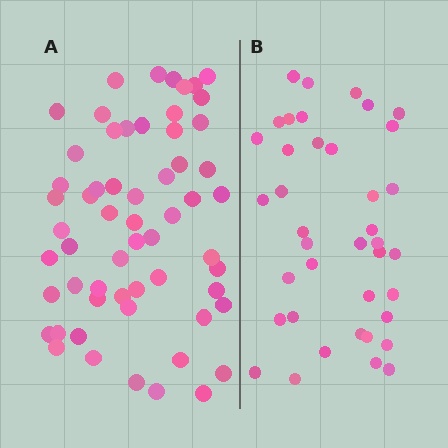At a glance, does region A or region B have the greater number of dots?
Region A (the left region) has more dots.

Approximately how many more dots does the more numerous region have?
Region A has approximately 20 more dots than region B.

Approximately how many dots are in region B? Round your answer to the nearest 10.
About 40 dots. (The exact count is 39, which rounds to 40.)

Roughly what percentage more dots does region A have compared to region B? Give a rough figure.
About 50% more.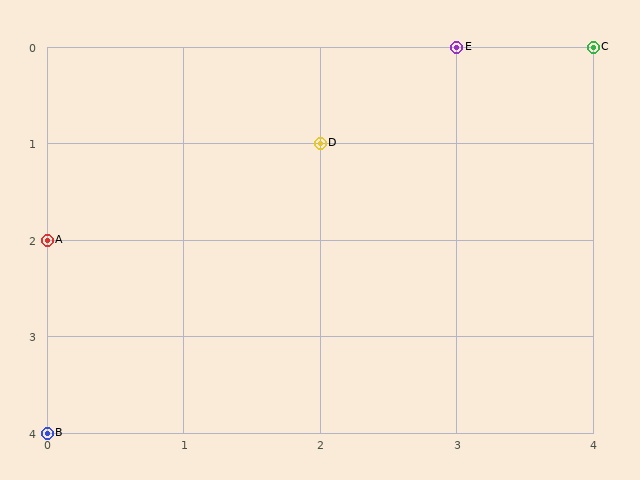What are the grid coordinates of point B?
Point B is at grid coordinates (0, 4).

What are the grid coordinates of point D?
Point D is at grid coordinates (2, 1).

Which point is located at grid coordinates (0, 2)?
Point A is at (0, 2).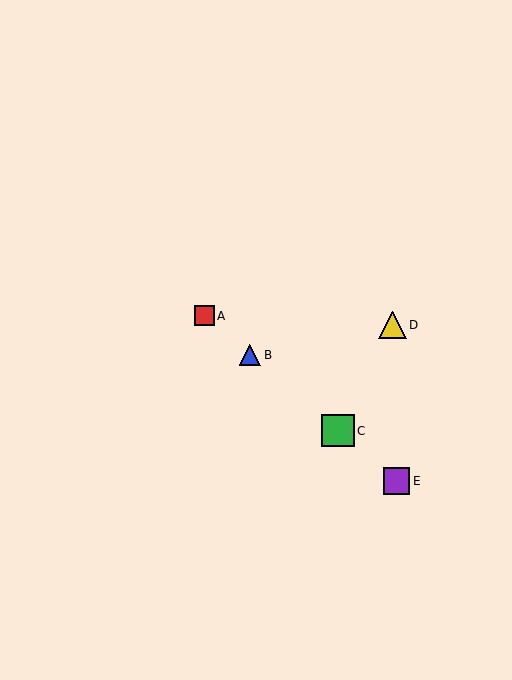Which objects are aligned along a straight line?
Objects A, B, C, E are aligned along a straight line.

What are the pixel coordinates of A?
Object A is at (204, 316).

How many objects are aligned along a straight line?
4 objects (A, B, C, E) are aligned along a straight line.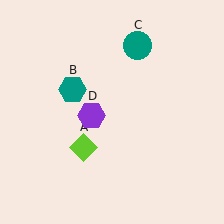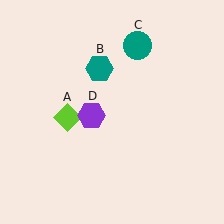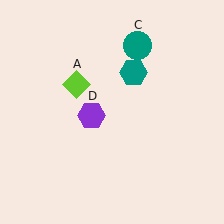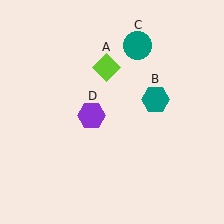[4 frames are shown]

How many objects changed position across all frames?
2 objects changed position: lime diamond (object A), teal hexagon (object B).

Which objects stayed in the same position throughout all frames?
Teal circle (object C) and purple hexagon (object D) remained stationary.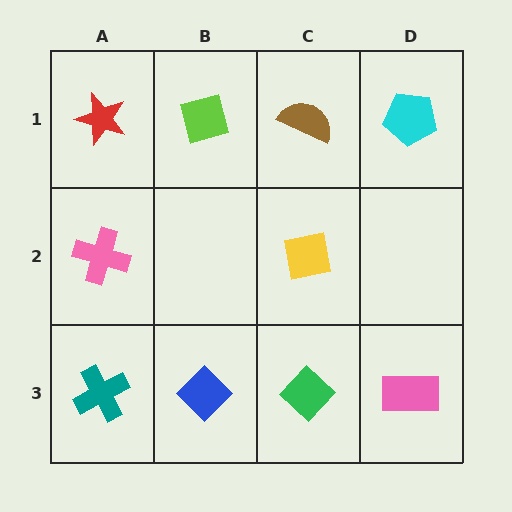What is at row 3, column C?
A green diamond.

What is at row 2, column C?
A yellow square.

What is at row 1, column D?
A cyan pentagon.